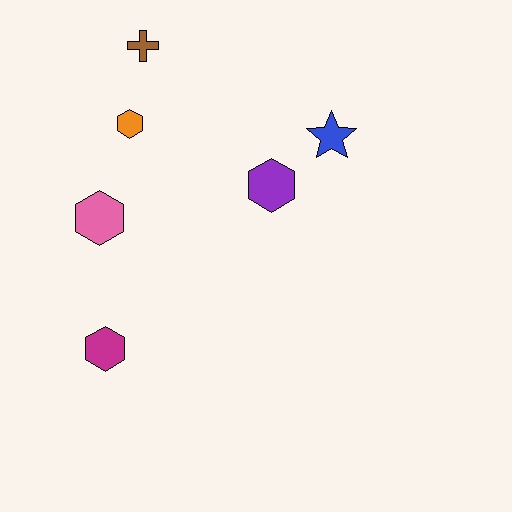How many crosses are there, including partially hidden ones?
There is 1 cross.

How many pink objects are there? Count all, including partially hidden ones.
There is 1 pink object.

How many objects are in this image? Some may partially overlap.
There are 6 objects.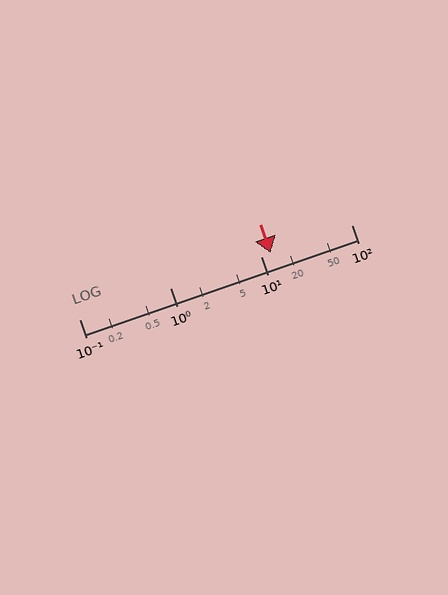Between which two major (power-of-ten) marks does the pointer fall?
The pointer is between 10 and 100.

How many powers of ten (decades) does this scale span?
The scale spans 3 decades, from 0.1 to 100.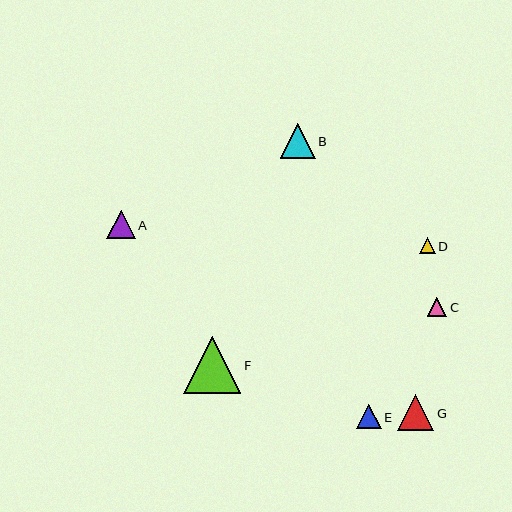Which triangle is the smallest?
Triangle D is the smallest with a size of approximately 16 pixels.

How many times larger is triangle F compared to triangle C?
Triangle F is approximately 3.0 times the size of triangle C.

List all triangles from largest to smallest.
From largest to smallest: F, G, B, A, E, C, D.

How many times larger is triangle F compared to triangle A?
Triangle F is approximately 2.0 times the size of triangle A.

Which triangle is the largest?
Triangle F is the largest with a size of approximately 57 pixels.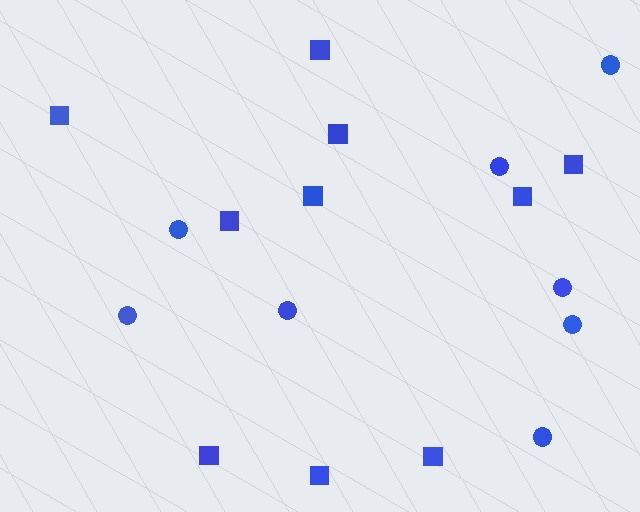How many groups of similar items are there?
There are 2 groups: one group of circles (8) and one group of squares (10).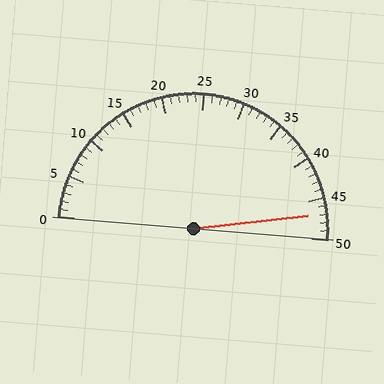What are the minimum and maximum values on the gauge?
The gauge ranges from 0 to 50.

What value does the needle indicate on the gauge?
The needle indicates approximately 47.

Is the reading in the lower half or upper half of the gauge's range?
The reading is in the upper half of the range (0 to 50).